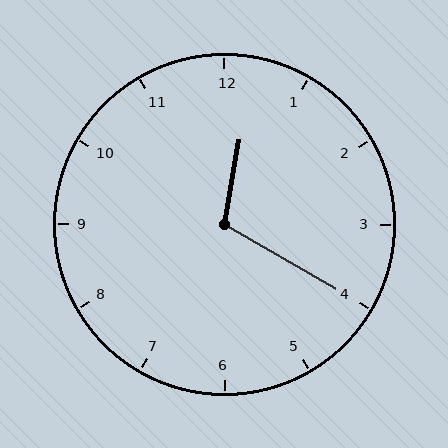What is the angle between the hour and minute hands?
Approximately 110 degrees.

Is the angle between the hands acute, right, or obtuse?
It is obtuse.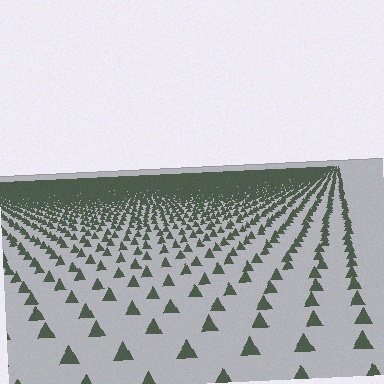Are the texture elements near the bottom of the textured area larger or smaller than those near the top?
Larger. Near the bottom, elements are closer to the viewer and appear at a bigger on-screen size.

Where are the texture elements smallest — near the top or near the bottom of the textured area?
Near the top.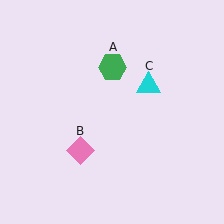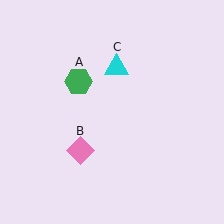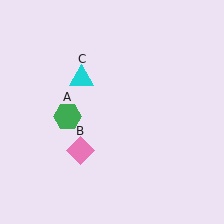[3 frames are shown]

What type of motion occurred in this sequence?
The green hexagon (object A), cyan triangle (object C) rotated counterclockwise around the center of the scene.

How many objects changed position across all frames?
2 objects changed position: green hexagon (object A), cyan triangle (object C).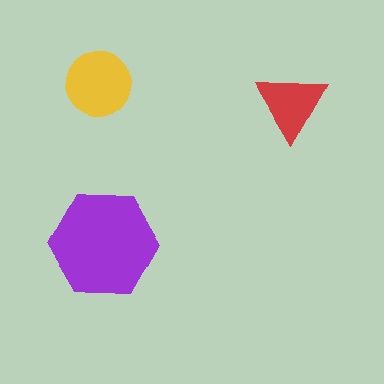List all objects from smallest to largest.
The red triangle, the yellow circle, the purple hexagon.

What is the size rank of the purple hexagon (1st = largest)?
1st.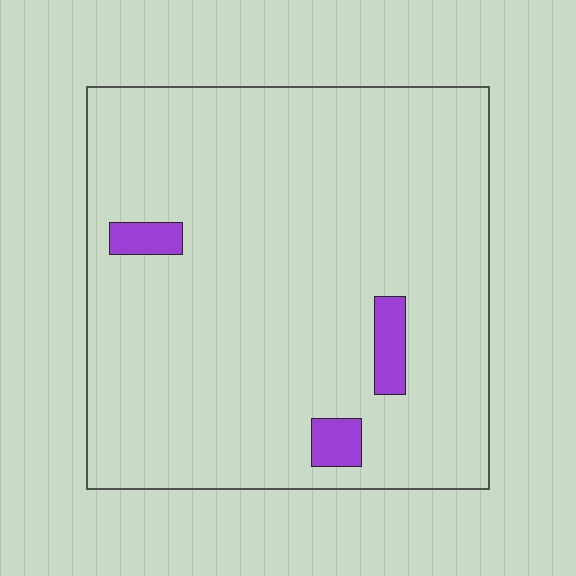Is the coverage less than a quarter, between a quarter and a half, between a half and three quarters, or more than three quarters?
Less than a quarter.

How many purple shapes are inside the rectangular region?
3.